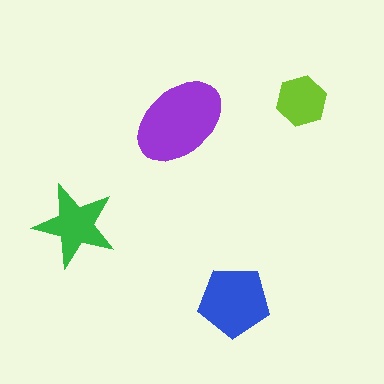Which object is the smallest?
The lime hexagon.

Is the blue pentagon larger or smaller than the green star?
Larger.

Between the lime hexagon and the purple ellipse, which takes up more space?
The purple ellipse.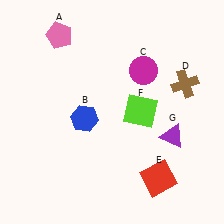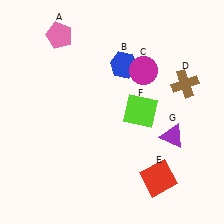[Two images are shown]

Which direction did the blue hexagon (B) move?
The blue hexagon (B) moved up.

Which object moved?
The blue hexagon (B) moved up.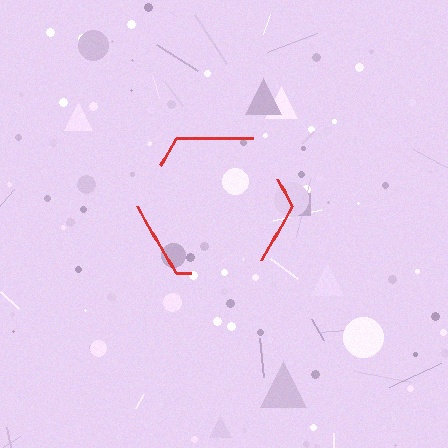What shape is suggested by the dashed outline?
The dashed outline suggests a hexagon.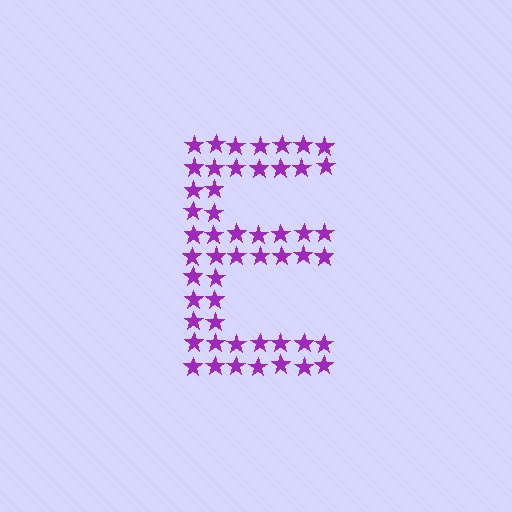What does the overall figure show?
The overall figure shows the letter E.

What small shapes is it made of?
It is made of small stars.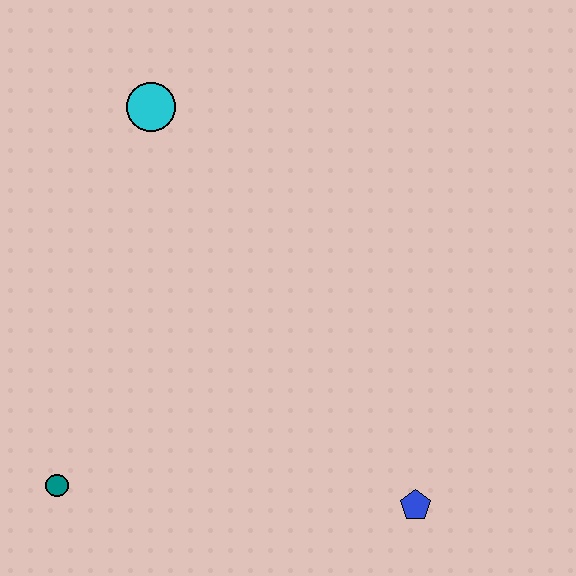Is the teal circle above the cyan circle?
No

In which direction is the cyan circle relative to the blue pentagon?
The cyan circle is above the blue pentagon.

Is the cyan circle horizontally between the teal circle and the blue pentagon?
Yes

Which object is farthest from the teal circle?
The cyan circle is farthest from the teal circle.